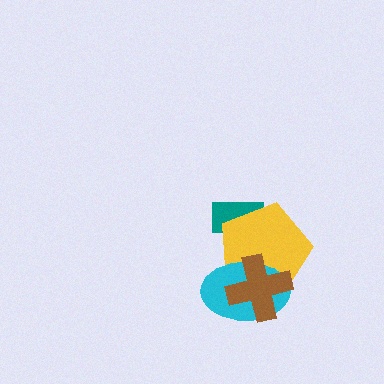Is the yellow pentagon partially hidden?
Yes, it is partially covered by another shape.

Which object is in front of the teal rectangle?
The yellow pentagon is in front of the teal rectangle.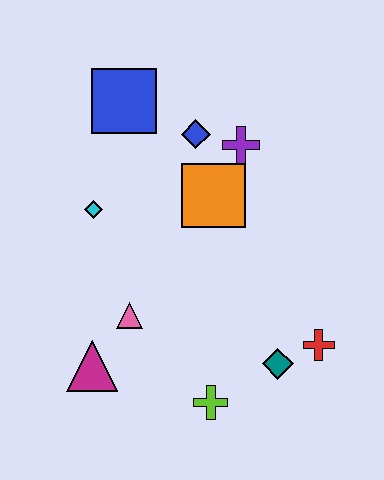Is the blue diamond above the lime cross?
Yes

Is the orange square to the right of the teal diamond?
No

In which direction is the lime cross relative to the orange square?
The lime cross is below the orange square.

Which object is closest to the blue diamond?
The purple cross is closest to the blue diamond.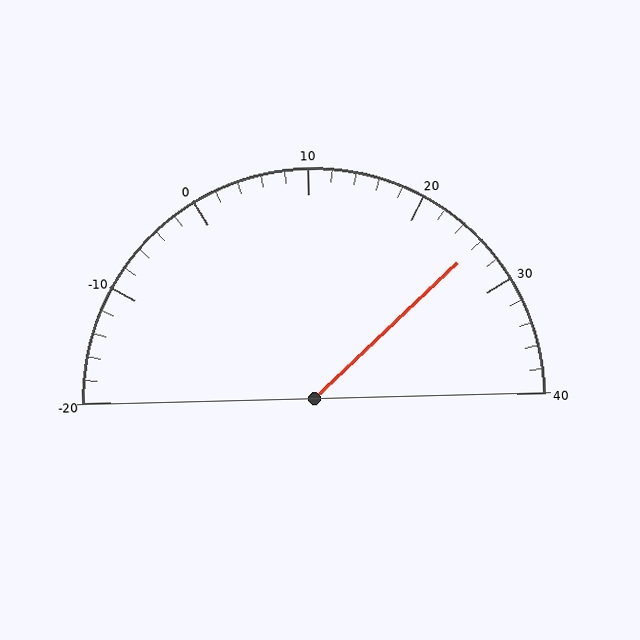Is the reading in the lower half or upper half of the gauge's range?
The reading is in the upper half of the range (-20 to 40).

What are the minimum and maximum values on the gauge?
The gauge ranges from -20 to 40.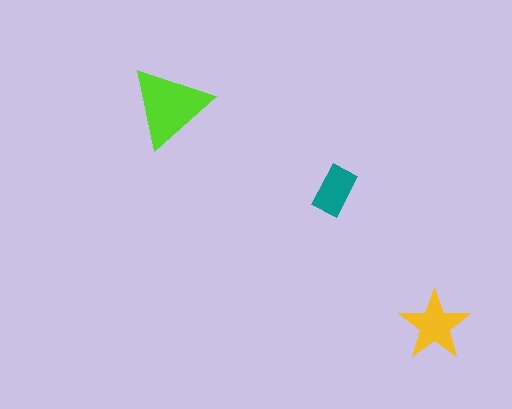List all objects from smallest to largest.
The teal rectangle, the yellow star, the lime triangle.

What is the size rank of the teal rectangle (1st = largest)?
3rd.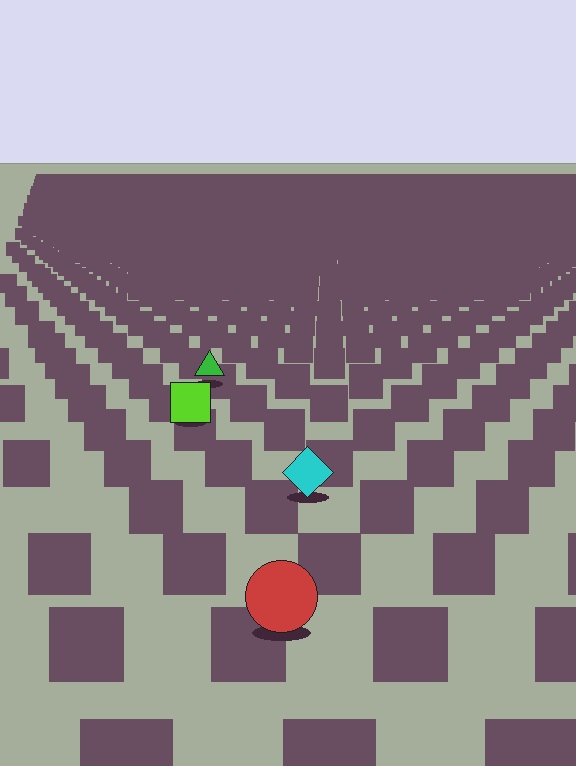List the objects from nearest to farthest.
From nearest to farthest: the red circle, the cyan diamond, the lime square, the green triangle.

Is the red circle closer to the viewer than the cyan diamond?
Yes. The red circle is closer — you can tell from the texture gradient: the ground texture is coarser near it.